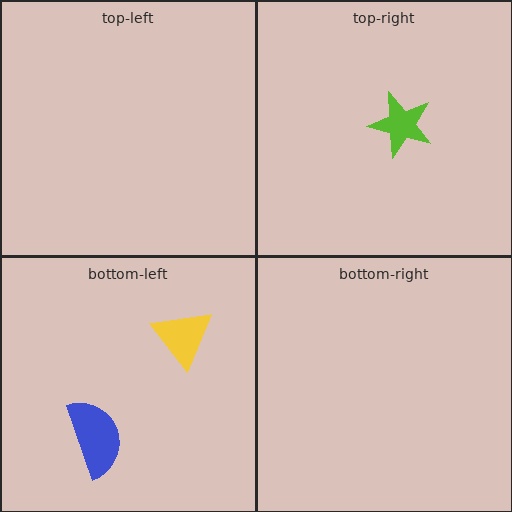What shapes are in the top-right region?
The lime star.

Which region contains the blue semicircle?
The bottom-left region.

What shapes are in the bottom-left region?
The yellow triangle, the blue semicircle.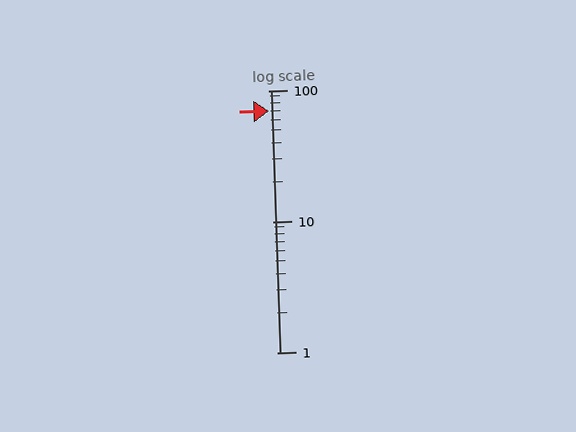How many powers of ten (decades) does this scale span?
The scale spans 2 decades, from 1 to 100.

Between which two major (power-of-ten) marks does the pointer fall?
The pointer is between 10 and 100.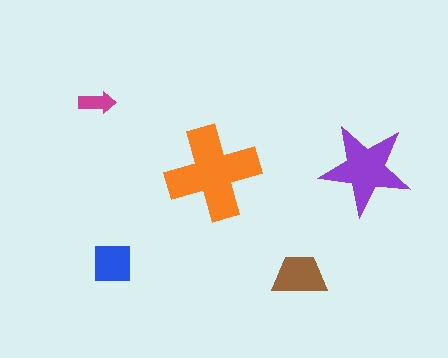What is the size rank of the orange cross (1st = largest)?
1st.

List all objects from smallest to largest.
The magenta arrow, the blue square, the brown trapezoid, the purple star, the orange cross.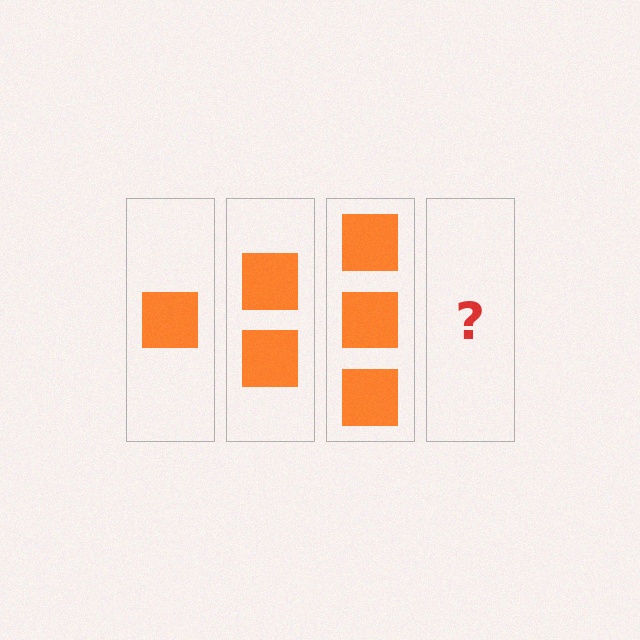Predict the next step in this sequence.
The next step is 4 squares.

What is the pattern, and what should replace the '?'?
The pattern is that each step adds one more square. The '?' should be 4 squares.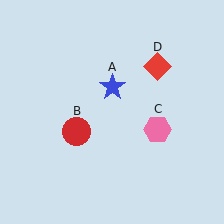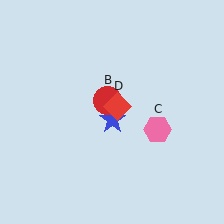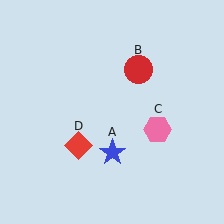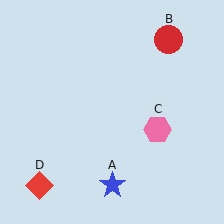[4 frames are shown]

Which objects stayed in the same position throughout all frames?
Pink hexagon (object C) remained stationary.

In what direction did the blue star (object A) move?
The blue star (object A) moved down.